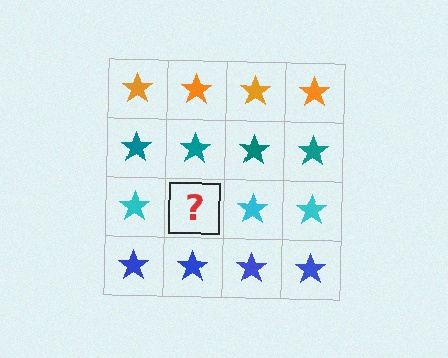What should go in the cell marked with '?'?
The missing cell should contain a cyan star.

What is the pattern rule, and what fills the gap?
The rule is that each row has a consistent color. The gap should be filled with a cyan star.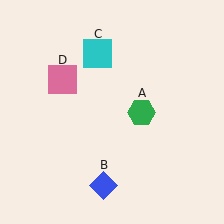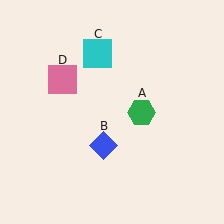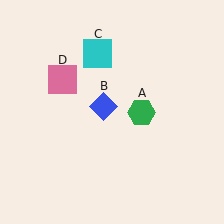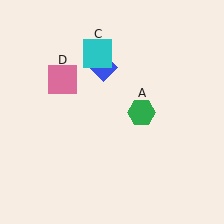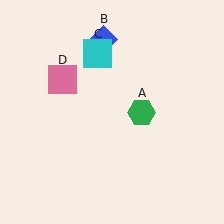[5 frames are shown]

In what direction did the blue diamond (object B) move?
The blue diamond (object B) moved up.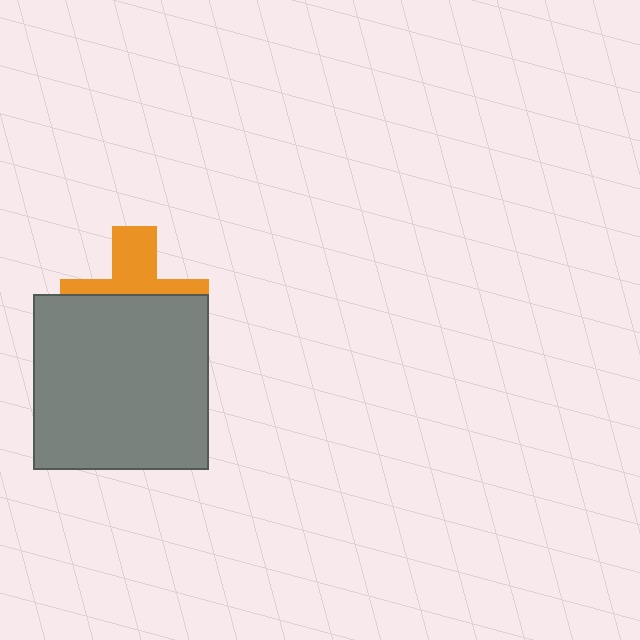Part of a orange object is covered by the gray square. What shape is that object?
It is a cross.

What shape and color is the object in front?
The object in front is a gray square.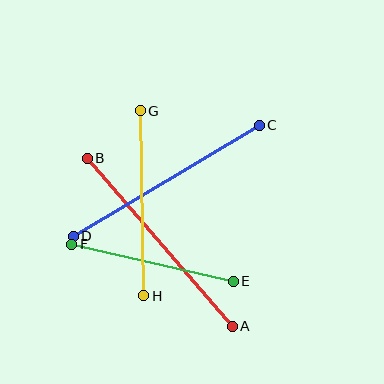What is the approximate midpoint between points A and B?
The midpoint is at approximately (160, 242) pixels.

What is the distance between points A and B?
The distance is approximately 222 pixels.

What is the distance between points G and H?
The distance is approximately 185 pixels.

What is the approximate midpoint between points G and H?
The midpoint is at approximately (142, 203) pixels.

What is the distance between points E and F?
The distance is approximately 166 pixels.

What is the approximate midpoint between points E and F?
The midpoint is at approximately (152, 263) pixels.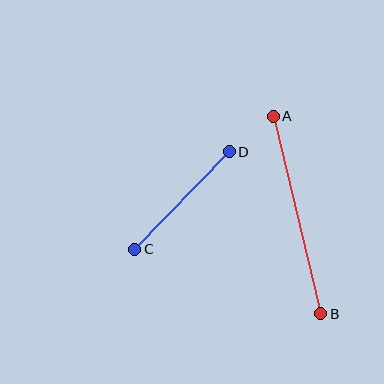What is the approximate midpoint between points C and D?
The midpoint is at approximately (182, 200) pixels.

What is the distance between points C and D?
The distance is approximately 136 pixels.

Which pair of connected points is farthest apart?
Points A and B are farthest apart.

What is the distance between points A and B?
The distance is approximately 203 pixels.